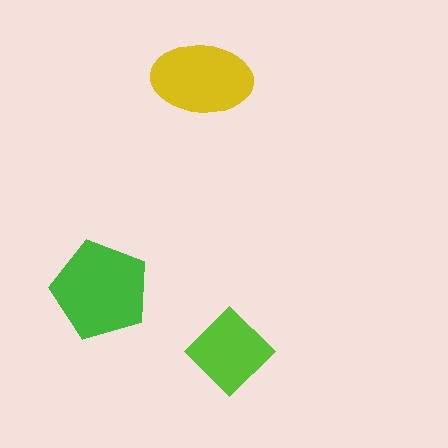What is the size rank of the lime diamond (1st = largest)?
3rd.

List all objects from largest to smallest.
The green pentagon, the yellow ellipse, the lime diamond.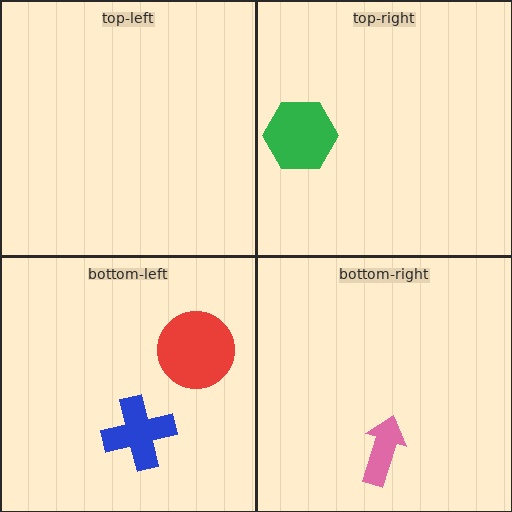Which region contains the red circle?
The bottom-left region.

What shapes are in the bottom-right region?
The pink arrow.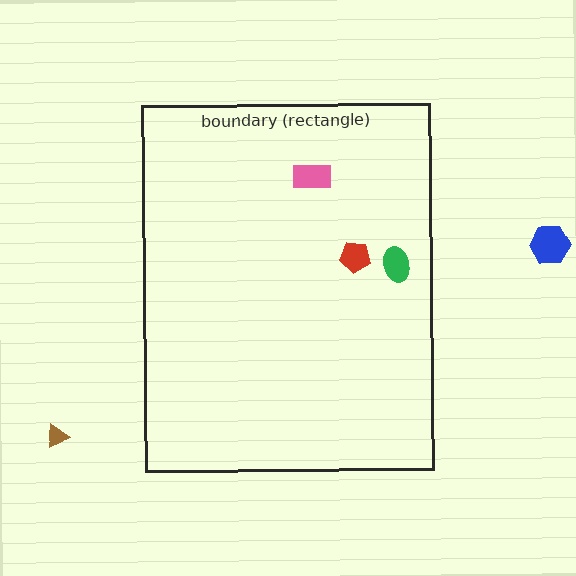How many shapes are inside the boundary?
3 inside, 2 outside.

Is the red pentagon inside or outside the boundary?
Inside.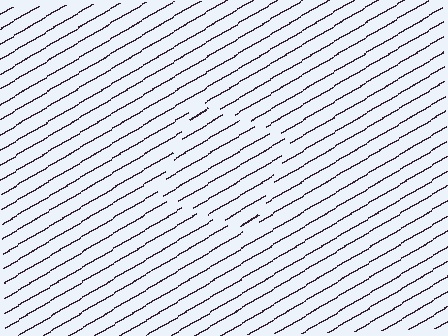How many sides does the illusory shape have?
4 sides — the line-ends trace a square.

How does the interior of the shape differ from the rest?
The interior of the shape contains the same grating, shifted by half a period — the contour is defined by the phase discontinuity where line-ends from the inner and outer gratings abut.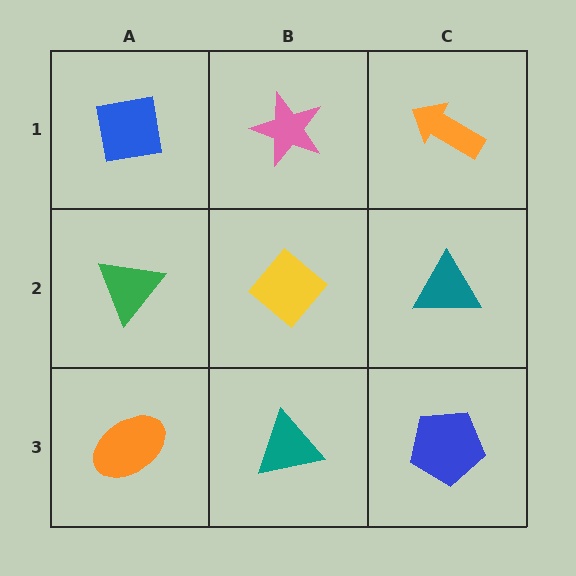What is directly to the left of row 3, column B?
An orange ellipse.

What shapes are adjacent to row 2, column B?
A pink star (row 1, column B), a teal triangle (row 3, column B), a green triangle (row 2, column A), a teal triangle (row 2, column C).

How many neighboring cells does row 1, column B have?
3.